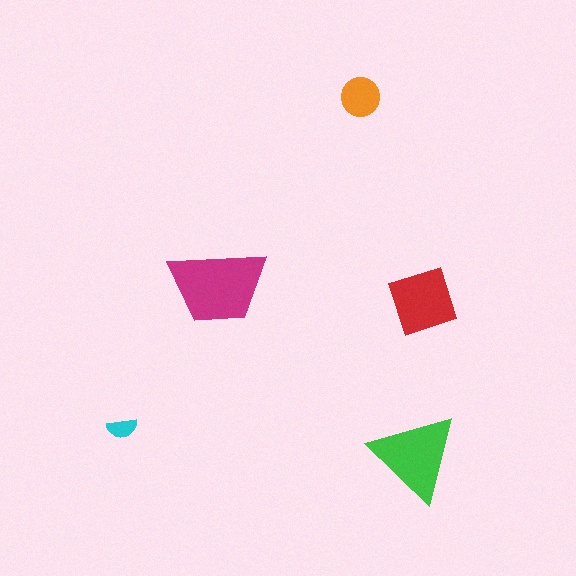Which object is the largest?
The magenta trapezoid.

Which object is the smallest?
The cyan semicircle.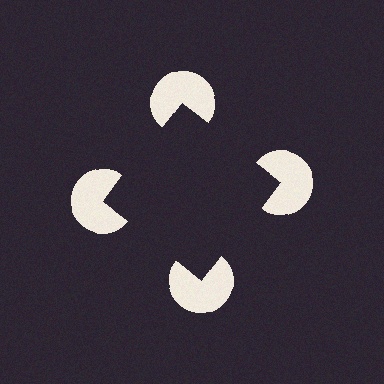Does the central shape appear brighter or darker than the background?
It typically appears slightly darker than the background, even though no actual brightness change is drawn.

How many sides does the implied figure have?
4 sides.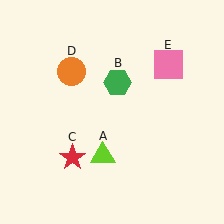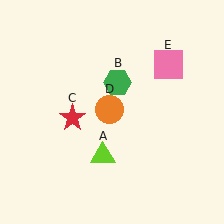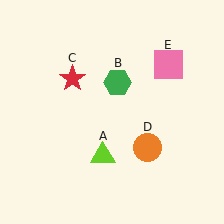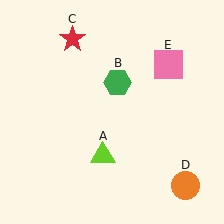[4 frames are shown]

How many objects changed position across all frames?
2 objects changed position: red star (object C), orange circle (object D).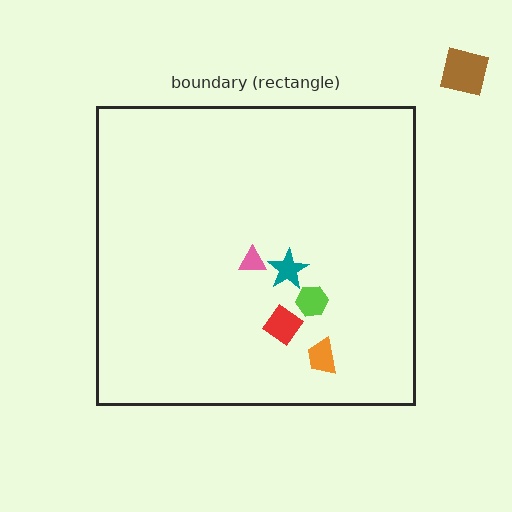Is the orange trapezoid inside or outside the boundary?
Inside.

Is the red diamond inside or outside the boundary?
Inside.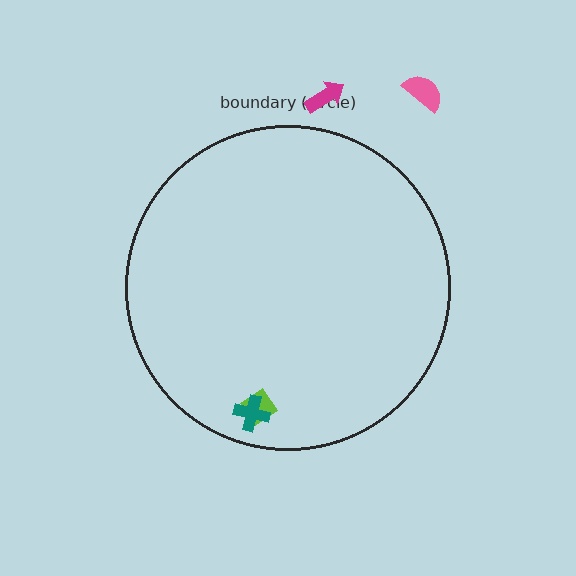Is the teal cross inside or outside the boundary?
Inside.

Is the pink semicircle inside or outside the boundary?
Outside.